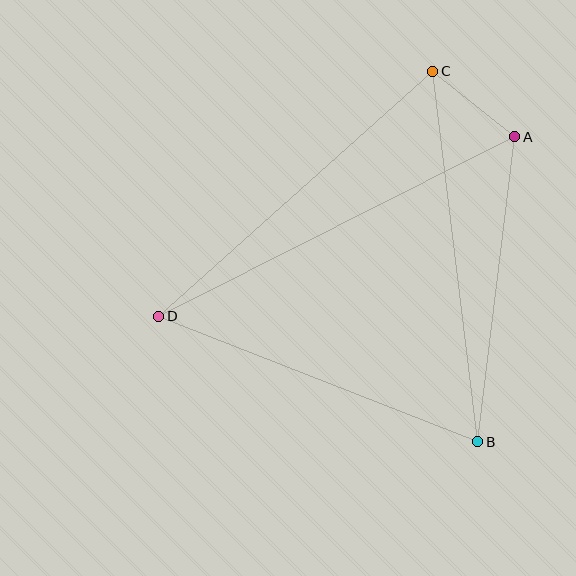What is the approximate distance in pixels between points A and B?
The distance between A and B is approximately 307 pixels.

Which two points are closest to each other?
Points A and C are closest to each other.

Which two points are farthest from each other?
Points A and D are farthest from each other.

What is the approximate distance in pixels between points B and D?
The distance between B and D is approximately 343 pixels.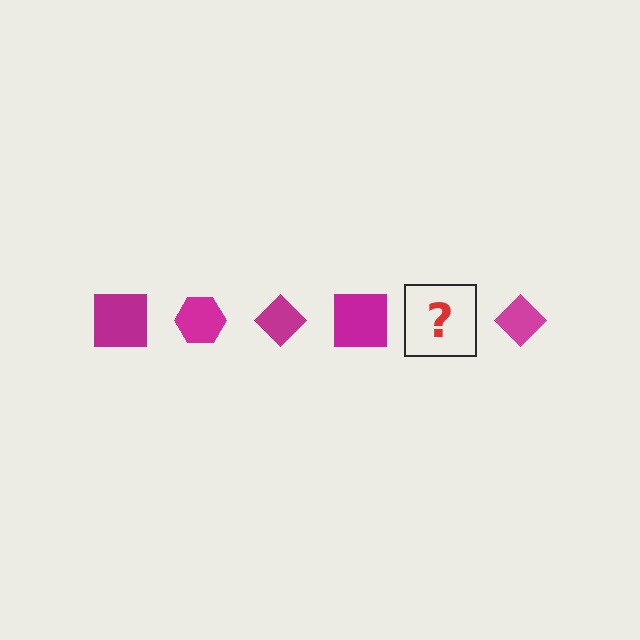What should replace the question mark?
The question mark should be replaced with a magenta hexagon.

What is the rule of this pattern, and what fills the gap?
The rule is that the pattern cycles through square, hexagon, diamond shapes in magenta. The gap should be filled with a magenta hexagon.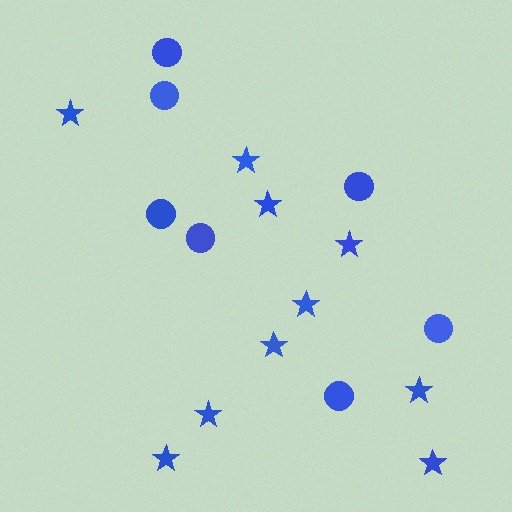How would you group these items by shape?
There are 2 groups: one group of circles (7) and one group of stars (10).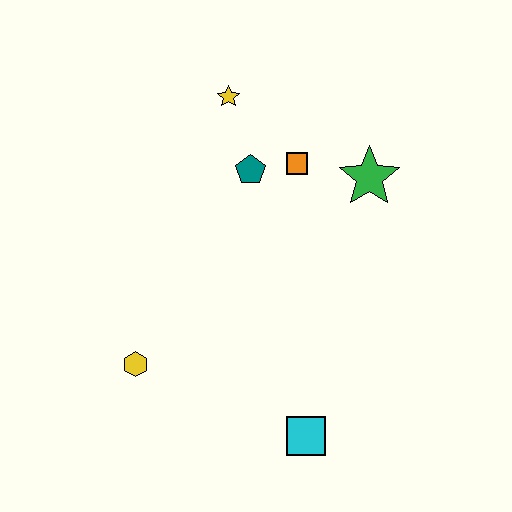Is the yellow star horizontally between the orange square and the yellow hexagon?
Yes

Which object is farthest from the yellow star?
The cyan square is farthest from the yellow star.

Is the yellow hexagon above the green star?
No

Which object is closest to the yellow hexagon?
The cyan square is closest to the yellow hexagon.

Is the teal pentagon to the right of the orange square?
No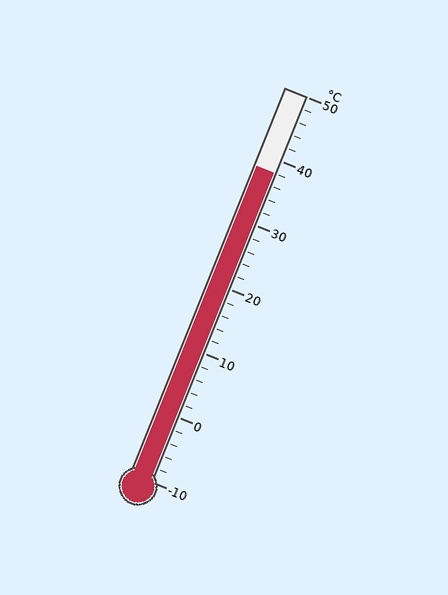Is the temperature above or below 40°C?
The temperature is below 40°C.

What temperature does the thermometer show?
The thermometer shows approximately 38°C.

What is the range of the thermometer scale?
The thermometer scale ranges from -10°C to 50°C.